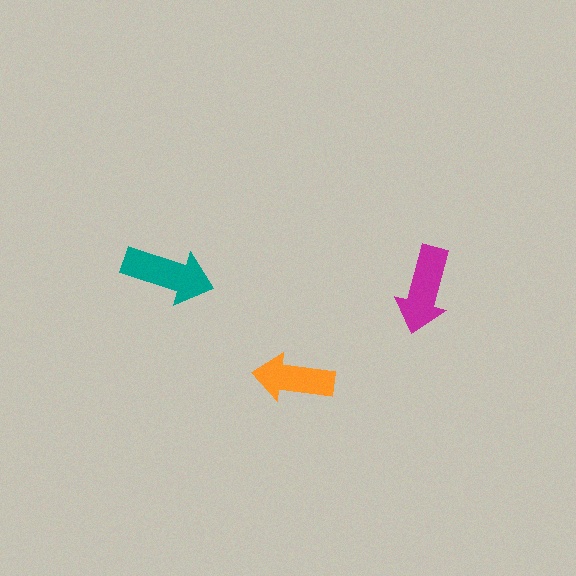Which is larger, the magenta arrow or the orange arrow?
The magenta one.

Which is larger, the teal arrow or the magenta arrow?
The teal one.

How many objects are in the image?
There are 3 objects in the image.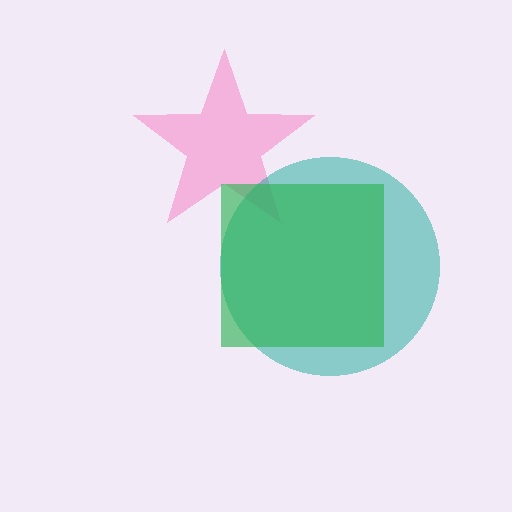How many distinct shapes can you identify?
There are 3 distinct shapes: a pink star, a teal circle, a green square.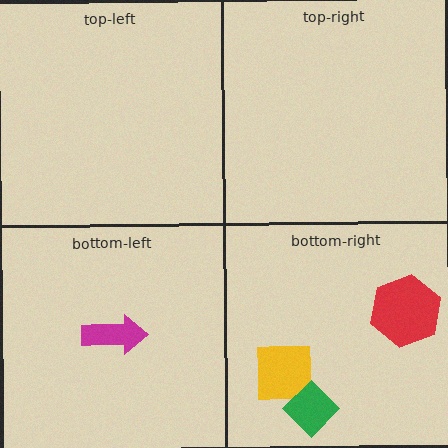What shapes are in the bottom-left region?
The magenta arrow.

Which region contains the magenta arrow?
The bottom-left region.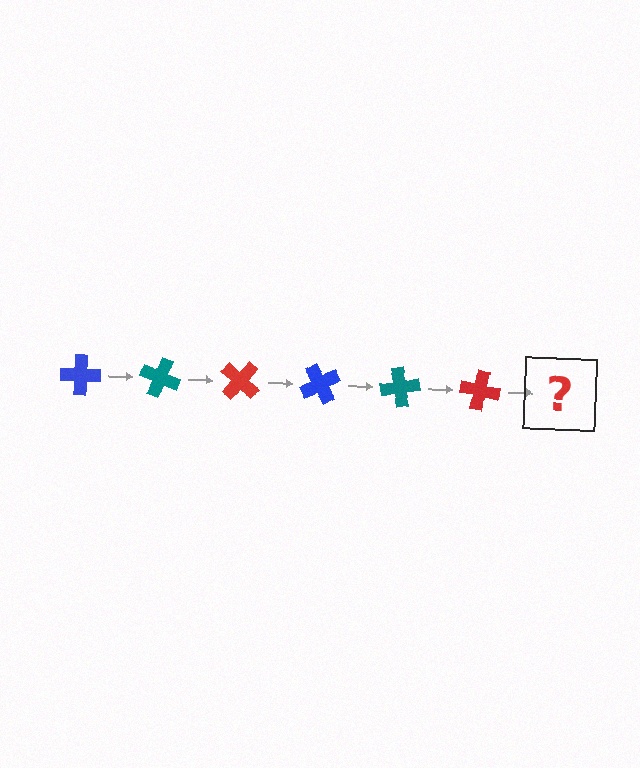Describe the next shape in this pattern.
It should be a blue cross, rotated 120 degrees from the start.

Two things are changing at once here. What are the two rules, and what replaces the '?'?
The two rules are that it rotates 20 degrees each step and the color cycles through blue, teal, and red. The '?' should be a blue cross, rotated 120 degrees from the start.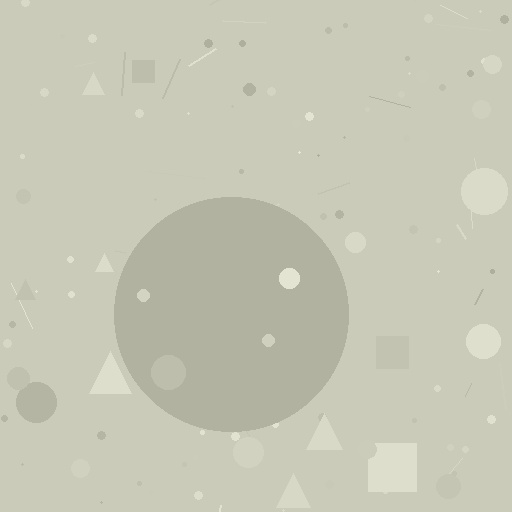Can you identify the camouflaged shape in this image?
The camouflaged shape is a circle.